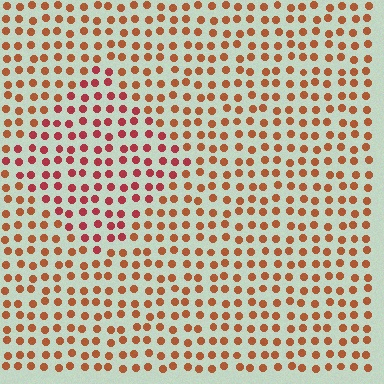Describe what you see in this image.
The image is filled with small brown elements in a uniform arrangement. A diamond-shaped region is visible where the elements are tinted to a slightly different hue, forming a subtle color boundary.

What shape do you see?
I see a diamond.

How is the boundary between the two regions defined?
The boundary is defined purely by a slight shift in hue (about 27 degrees). Spacing, size, and orientation are identical on both sides.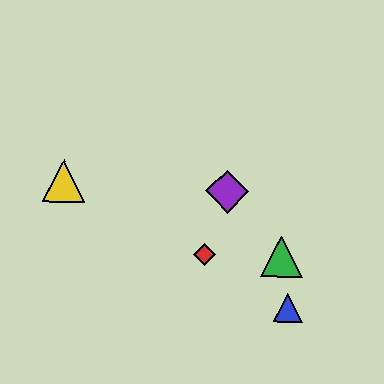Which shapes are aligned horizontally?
The red diamond, the green triangle are aligned horizontally.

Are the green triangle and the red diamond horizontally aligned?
Yes, both are at y≈257.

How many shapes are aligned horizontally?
2 shapes (the red diamond, the green triangle) are aligned horizontally.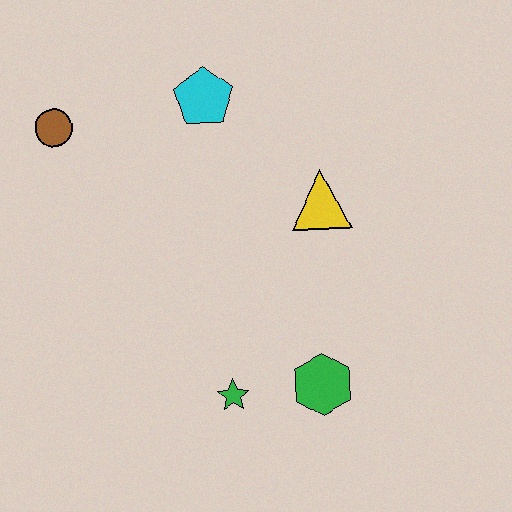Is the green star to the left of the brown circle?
No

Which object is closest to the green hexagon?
The green star is closest to the green hexagon.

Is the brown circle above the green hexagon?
Yes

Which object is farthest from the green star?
The brown circle is farthest from the green star.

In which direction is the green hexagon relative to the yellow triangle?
The green hexagon is below the yellow triangle.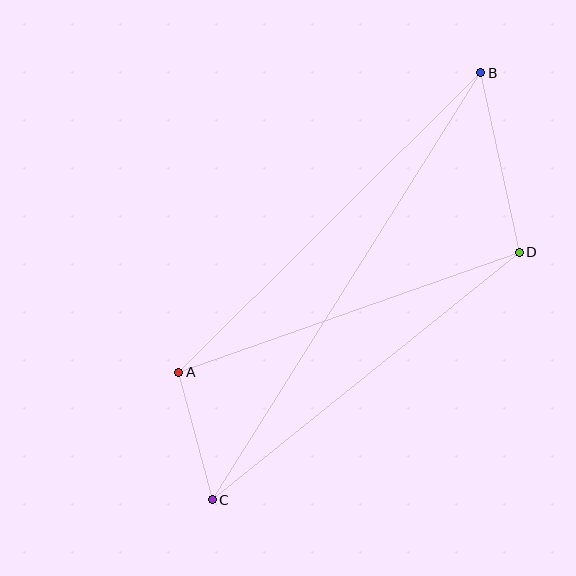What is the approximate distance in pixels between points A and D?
The distance between A and D is approximately 361 pixels.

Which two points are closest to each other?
Points A and C are closest to each other.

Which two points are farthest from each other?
Points B and C are farthest from each other.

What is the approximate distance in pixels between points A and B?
The distance between A and B is approximately 425 pixels.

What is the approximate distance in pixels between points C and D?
The distance between C and D is approximately 395 pixels.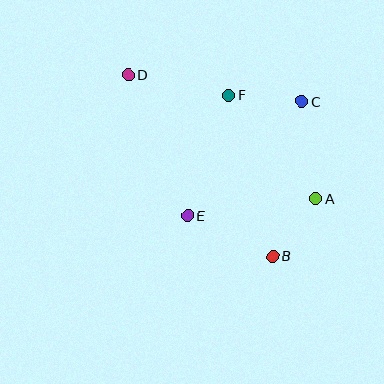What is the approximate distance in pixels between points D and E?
The distance between D and E is approximately 153 pixels.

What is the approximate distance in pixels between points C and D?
The distance between C and D is approximately 176 pixels.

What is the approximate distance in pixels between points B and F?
The distance between B and F is approximately 167 pixels.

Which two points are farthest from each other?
Points B and D are farthest from each other.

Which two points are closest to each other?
Points A and B are closest to each other.